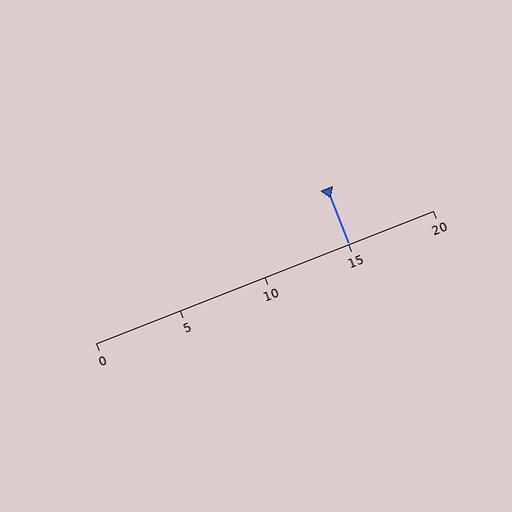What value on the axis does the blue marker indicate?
The marker indicates approximately 15.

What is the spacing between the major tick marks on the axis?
The major ticks are spaced 5 apart.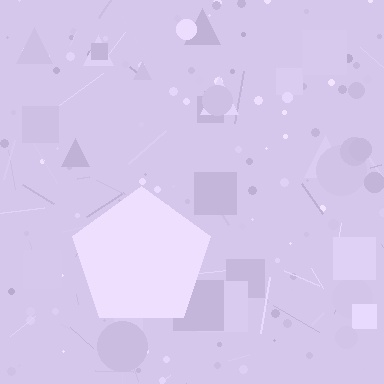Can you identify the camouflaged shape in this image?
The camouflaged shape is a pentagon.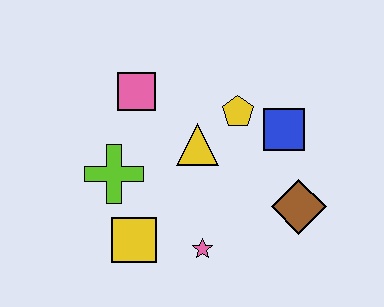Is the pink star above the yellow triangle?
No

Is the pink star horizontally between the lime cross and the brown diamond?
Yes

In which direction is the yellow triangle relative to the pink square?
The yellow triangle is to the right of the pink square.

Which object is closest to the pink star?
The yellow square is closest to the pink star.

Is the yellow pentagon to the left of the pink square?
No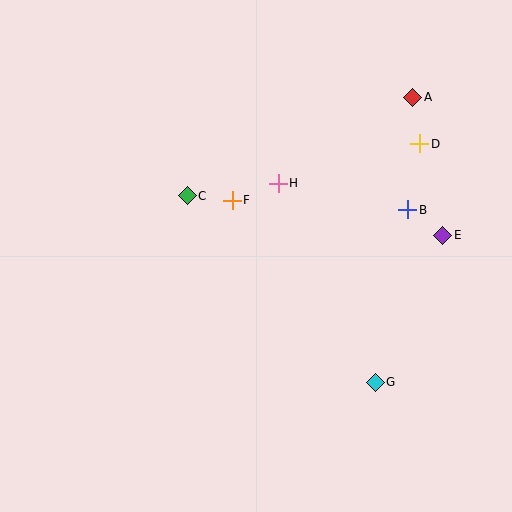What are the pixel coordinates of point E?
Point E is at (443, 235).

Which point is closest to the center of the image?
Point F at (232, 200) is closest to the center.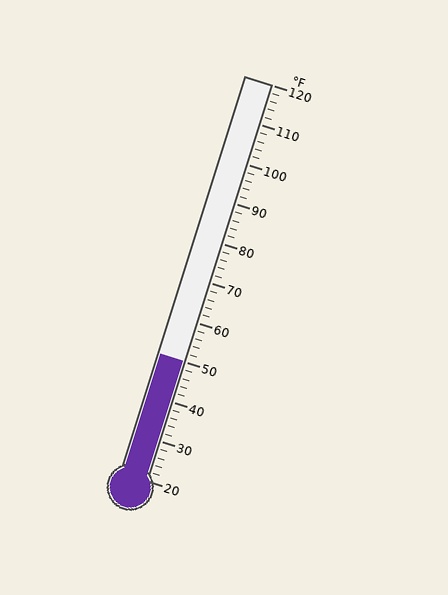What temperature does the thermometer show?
The thermometer shows approximately 50°F.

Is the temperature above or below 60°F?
The temperature is below 60°F.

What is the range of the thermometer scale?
The thermometer scale ranges from 20°F to 120°F.